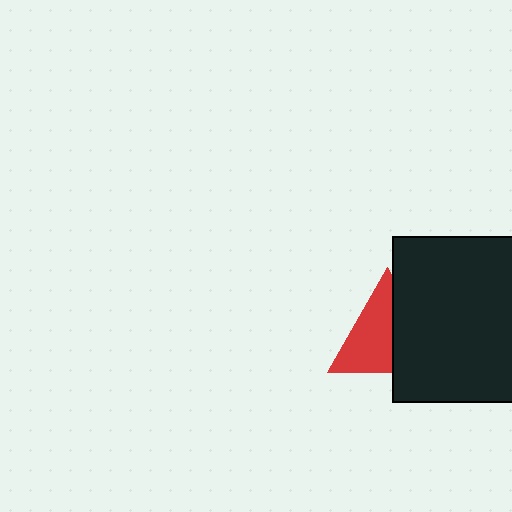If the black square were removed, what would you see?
You would see the complete red triangle.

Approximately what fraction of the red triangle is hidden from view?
Roughly 44% of the red triangle is hidden behind the black square.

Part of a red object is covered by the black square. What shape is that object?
It is a triangle.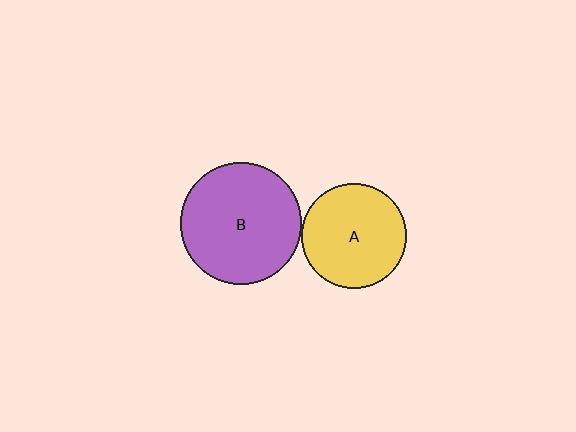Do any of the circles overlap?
No, none of the circles overlap.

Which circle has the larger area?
Circle B (purple).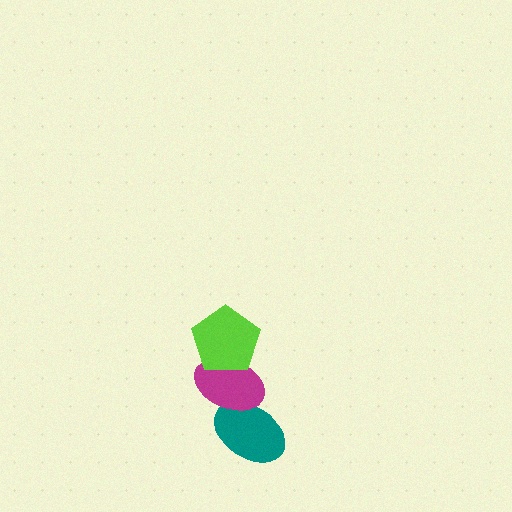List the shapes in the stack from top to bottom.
From top to bottom: the lime pentagon, the magenta ellipse, the teal ellipse.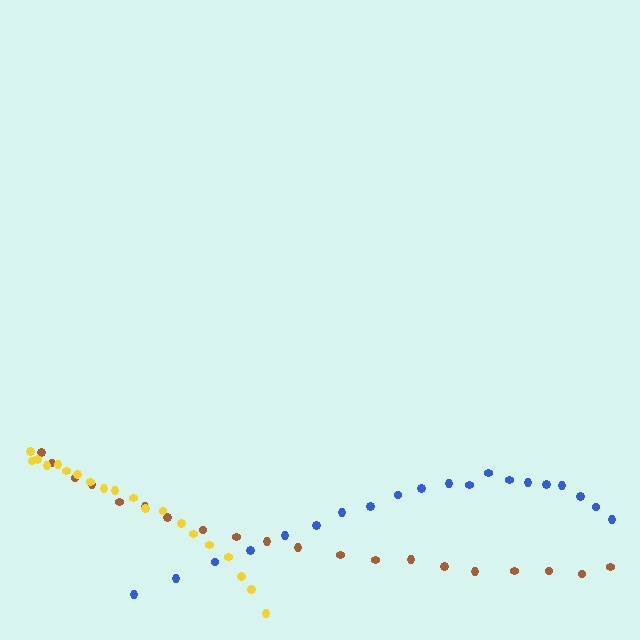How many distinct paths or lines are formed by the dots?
There are 3 distinct paths.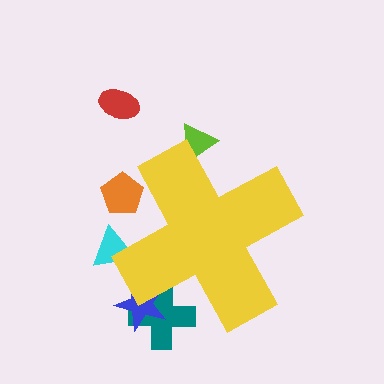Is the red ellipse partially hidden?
No, the red ellipse is fully visible.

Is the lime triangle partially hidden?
Yes, the lime triangle is partially hidden behind the yellow cross.